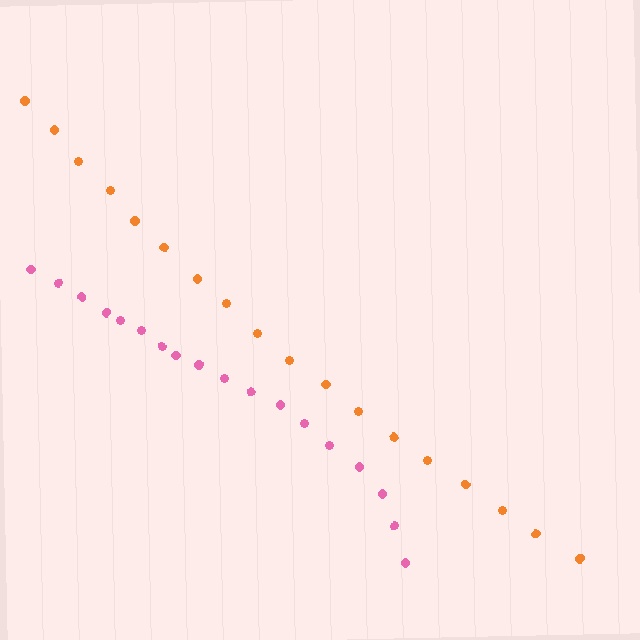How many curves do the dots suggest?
There are 2 distinct paths.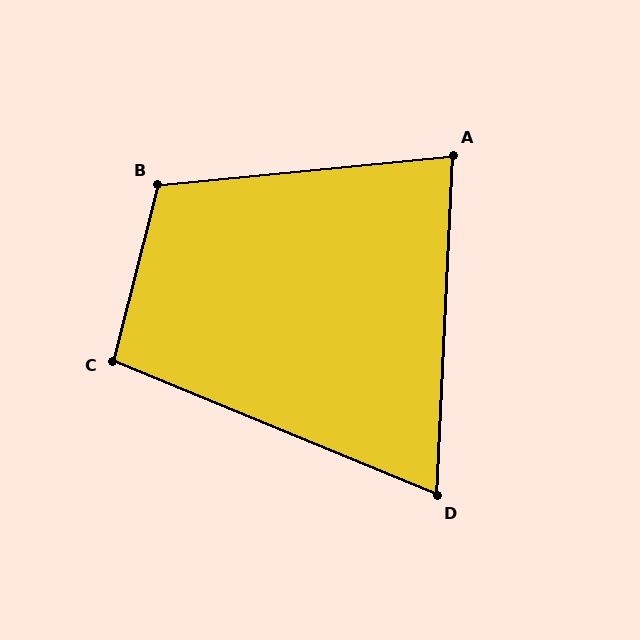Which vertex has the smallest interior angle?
D, at approximately 70 degrees.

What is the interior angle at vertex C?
Approximately 98 degrees (obtuse).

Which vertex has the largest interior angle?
B, at approximately 110 degrees.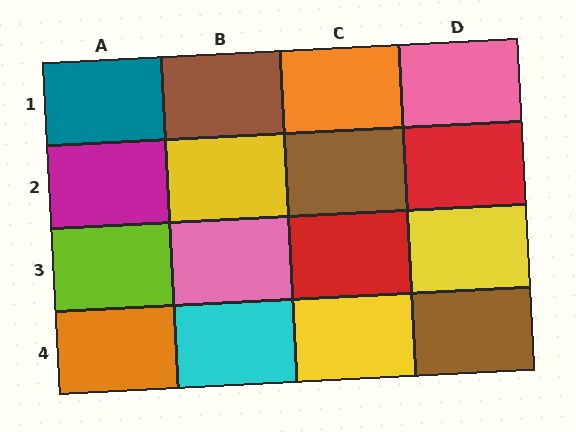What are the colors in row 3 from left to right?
Lime, pink, red, yellow.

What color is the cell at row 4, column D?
Brown.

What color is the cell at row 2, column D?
Red.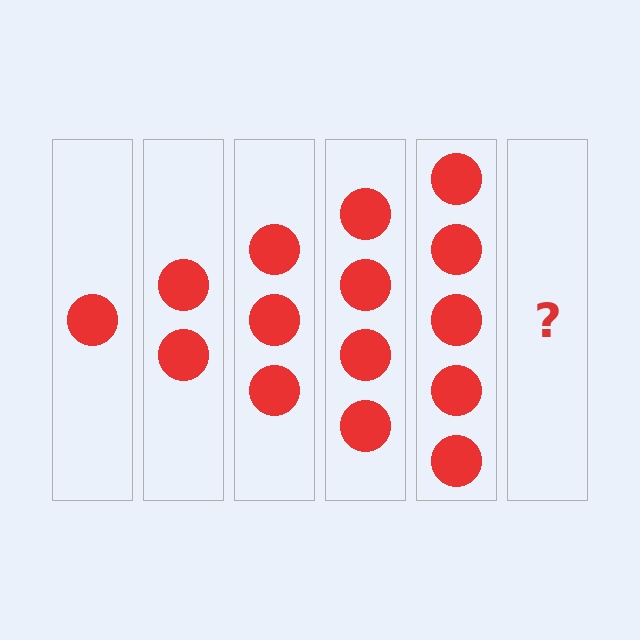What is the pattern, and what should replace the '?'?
The pattern is that each step adds one more circle. The '?' should be 6 circles.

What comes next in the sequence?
The next element should be 6 circles.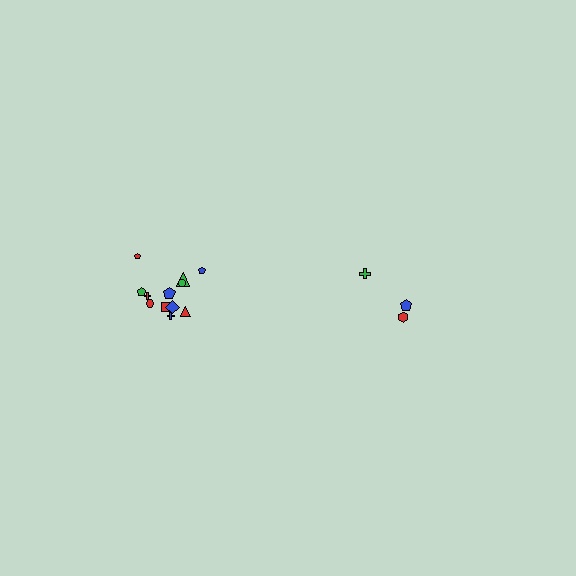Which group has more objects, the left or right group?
The left group.